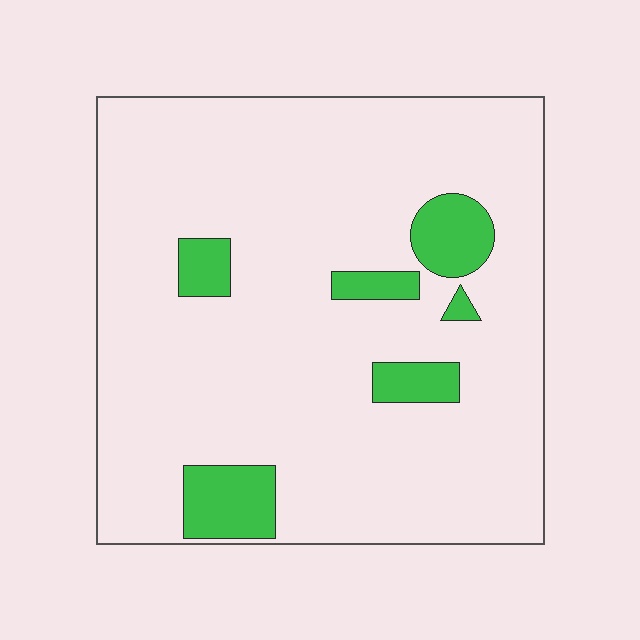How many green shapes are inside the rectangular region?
6.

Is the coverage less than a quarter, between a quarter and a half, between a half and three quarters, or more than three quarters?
Less than a quarter.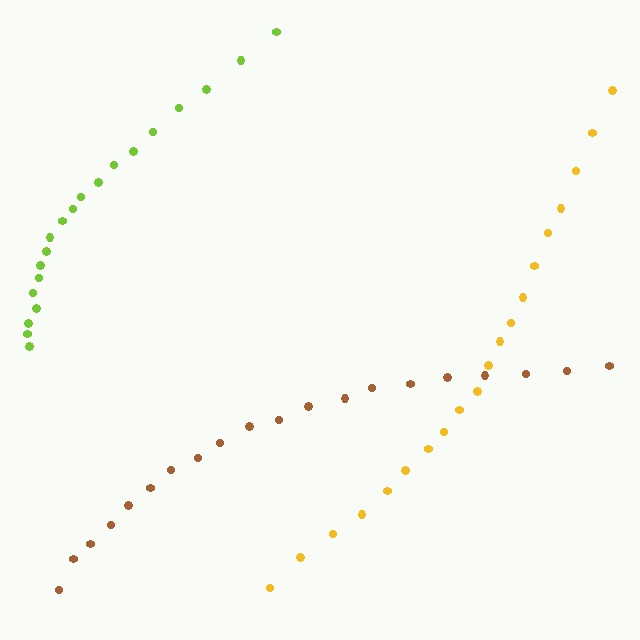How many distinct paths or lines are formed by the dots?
There are 3 distinct paths.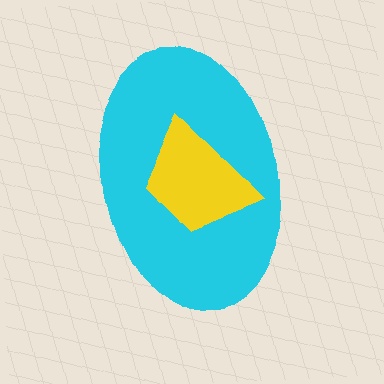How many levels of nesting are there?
2.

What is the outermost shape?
The cyan ellipse.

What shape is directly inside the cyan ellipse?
The yellow trapezoid.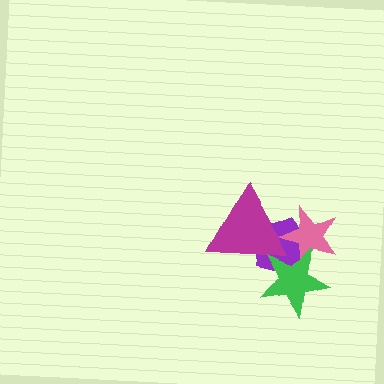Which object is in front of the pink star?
The green star is in front of the pink star.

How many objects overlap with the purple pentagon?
3 objects overlap with the purple pentagon.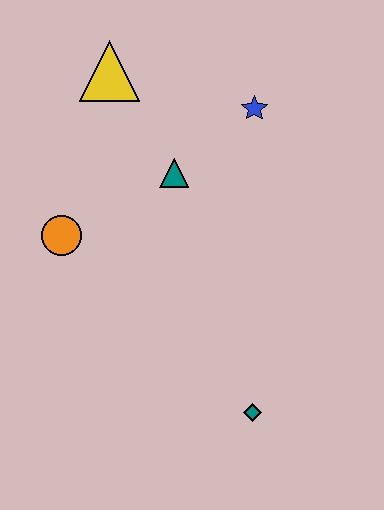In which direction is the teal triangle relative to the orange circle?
The teal triangle is to the right of the orange circle.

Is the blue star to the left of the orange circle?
No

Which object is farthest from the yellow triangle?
The teal diamond is farthest from the yellow triangle.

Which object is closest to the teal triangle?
The blue star is closest to the teal triangle.